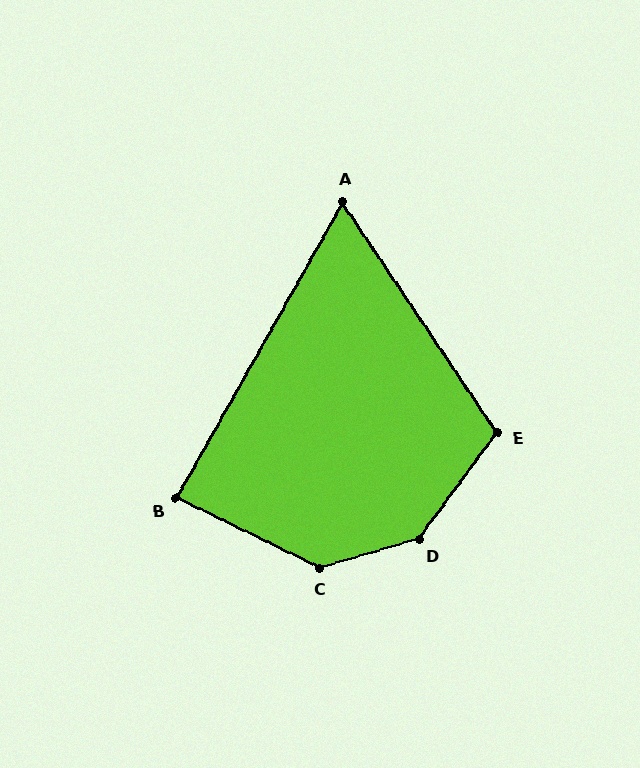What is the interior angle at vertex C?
Approximately 138 degrees (obtuse).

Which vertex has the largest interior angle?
D, at approximately 143 degrees.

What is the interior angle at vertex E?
Approximately 110 degrees (obtuse).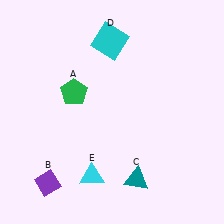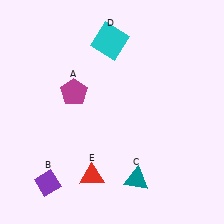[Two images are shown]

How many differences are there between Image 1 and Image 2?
There are 2 differences between the two images.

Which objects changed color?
A changed from green to magenta. E changed from cyan to red.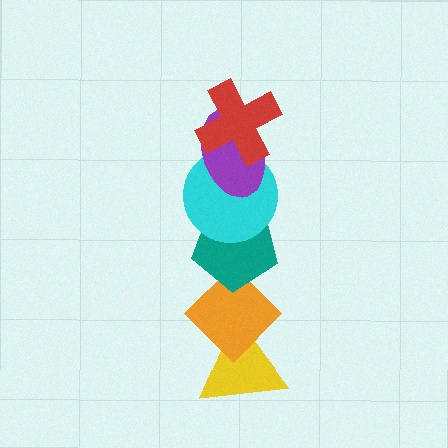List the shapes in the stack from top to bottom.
From top to bottom: the red cross, the purple ellipse, the cyan circle, the teal pentagon, the orange diamond, the yellow triangle.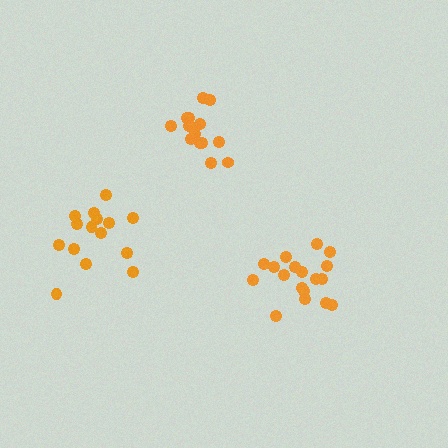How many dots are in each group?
Group 1: 15 dots, Group 2: 18 dots, Group 3: 15 dots (48 total).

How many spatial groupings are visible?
There are 3 spatial groupings.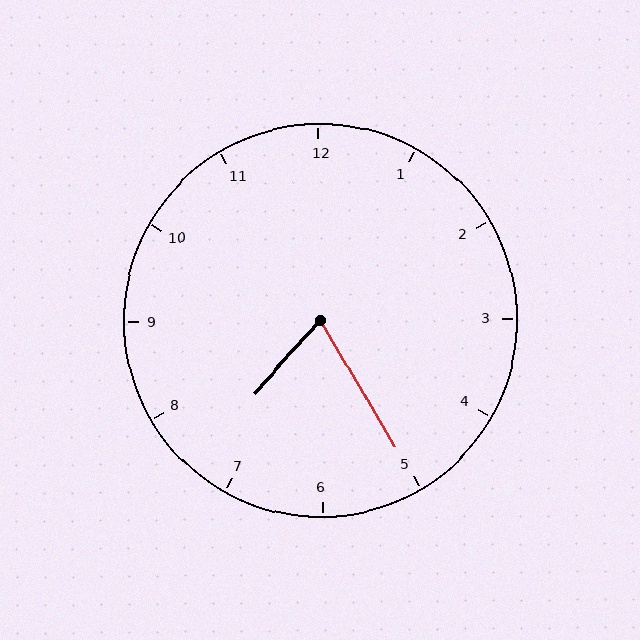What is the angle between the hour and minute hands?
Approximately 72 degrees.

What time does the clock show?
7:25.